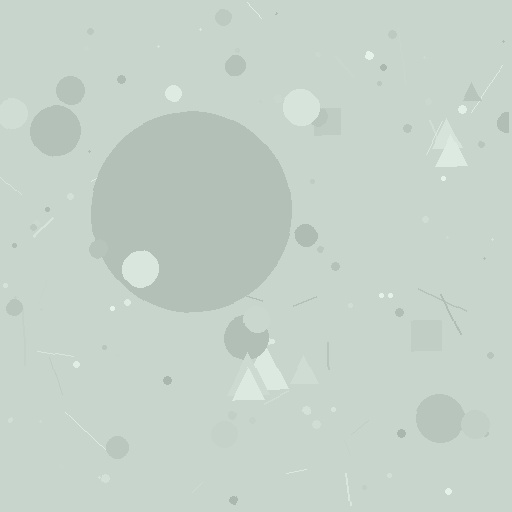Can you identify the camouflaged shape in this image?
The camouflaged shape is a circle.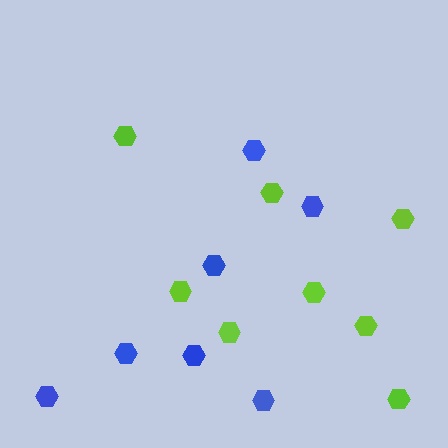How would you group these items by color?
There are 2 groups: one group of blue hexagons (7) and one group of lime hexagons (8).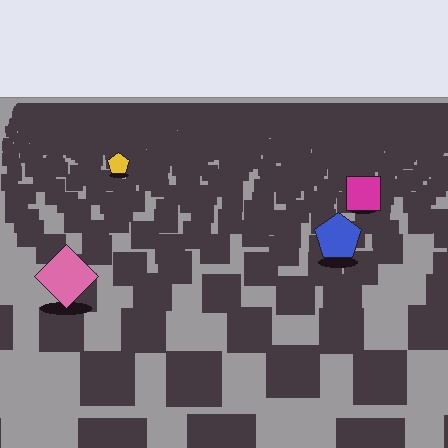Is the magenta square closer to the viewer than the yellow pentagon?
Yes. The magenta square is closer — you can tell from the texture gradient: the ground texture is coarser near it.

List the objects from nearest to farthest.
From nearest to farthest: the pink diamond, the blue pentagon, the magenta square, the yellow pentagon.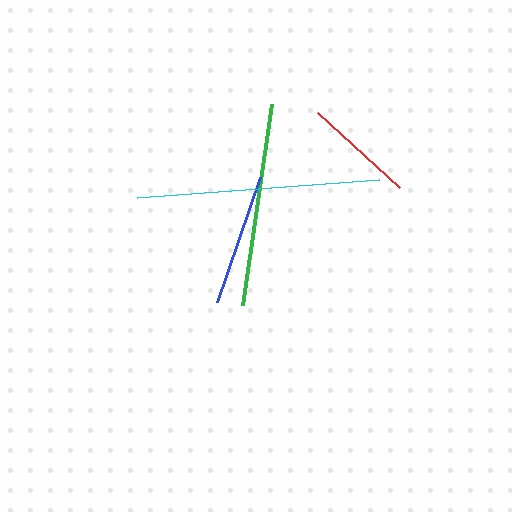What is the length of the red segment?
The red segment is approximately 111 pixels long.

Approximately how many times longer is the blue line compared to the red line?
The blue line is approximately 1.2 times the length of the red line.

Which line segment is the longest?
The cyan line is the longest at approximately 243 pixels.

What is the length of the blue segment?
The blue segment is approximately 132 pixels long.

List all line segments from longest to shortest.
From longest to shortest: cyan, green, blue, red.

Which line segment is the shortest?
The red line is the shortest at approximately 111 pixels.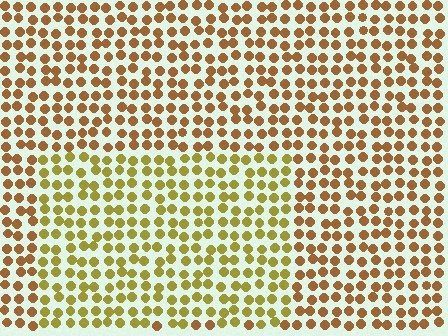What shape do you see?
I see a rectangle.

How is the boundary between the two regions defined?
The boundary is defined purely by a slight shift in hue (about 30 degrees). Spacing, size, and orientation are identical on both sides.